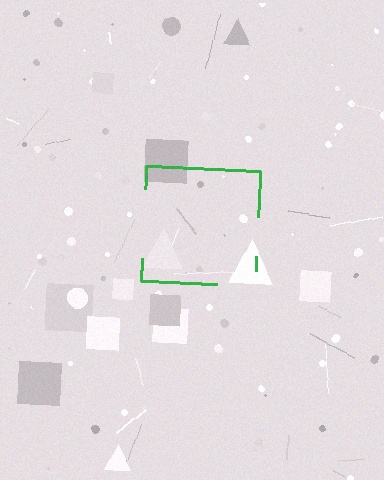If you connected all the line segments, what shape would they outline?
They would outline a square.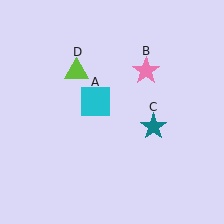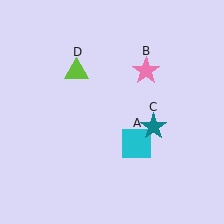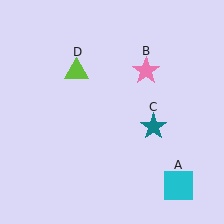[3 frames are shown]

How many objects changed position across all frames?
1 object changed position: cyan square (object A).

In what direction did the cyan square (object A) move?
The cyan square (object A) moved down and to the right.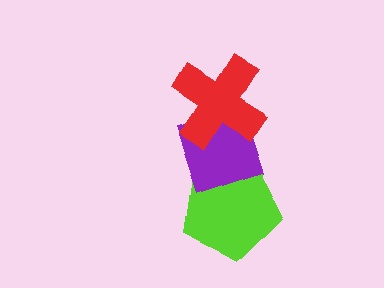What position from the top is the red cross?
The red cross is 1st from the top.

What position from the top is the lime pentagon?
The lime pentagon is 3rd from the top.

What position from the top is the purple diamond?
The purple diamond is 2nd from the top.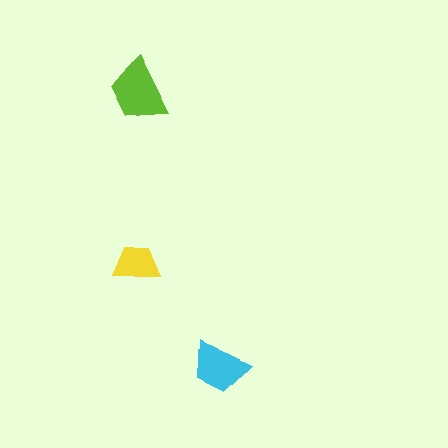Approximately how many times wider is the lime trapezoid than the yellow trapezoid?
About 1.5 times wider.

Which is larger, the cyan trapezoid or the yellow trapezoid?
The cyan one.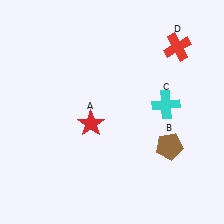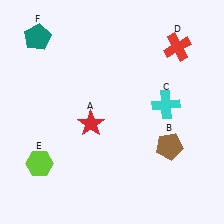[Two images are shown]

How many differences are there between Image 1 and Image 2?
There are 2 differences between the two images.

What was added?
A lime hexagon (E), a teal pentagon (F) were added in Image 2.